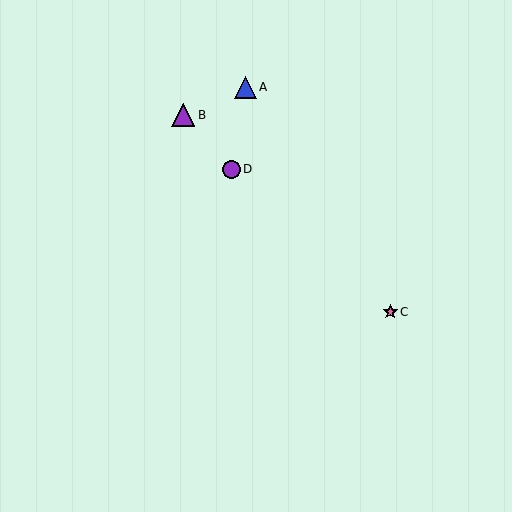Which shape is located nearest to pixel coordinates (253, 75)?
The blue triangle (labeled A) at (246, 87) is nearest to that location.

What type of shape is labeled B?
Shape B is a purple triangle.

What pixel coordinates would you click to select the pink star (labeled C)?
Click at (390, 312) to select the pink star C.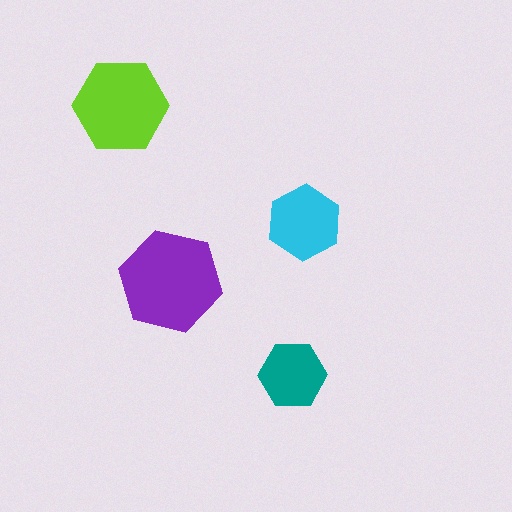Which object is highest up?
The lime hexagon is topmost.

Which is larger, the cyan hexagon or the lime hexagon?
The lime one.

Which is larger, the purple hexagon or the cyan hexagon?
The purple one.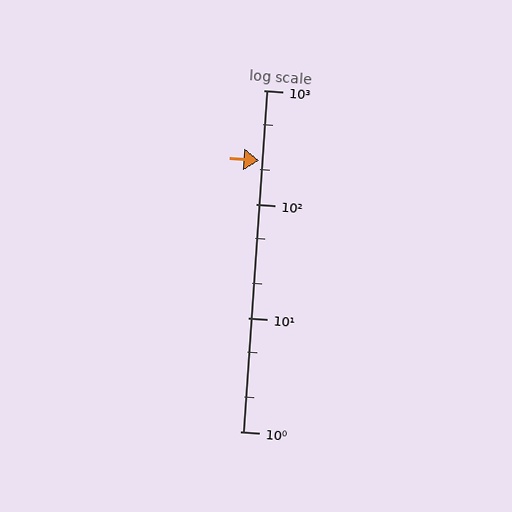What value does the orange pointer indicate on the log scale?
The pointer indicates approximately 240.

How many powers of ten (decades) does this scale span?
The scale spans 3 decades, from 1 to 1000.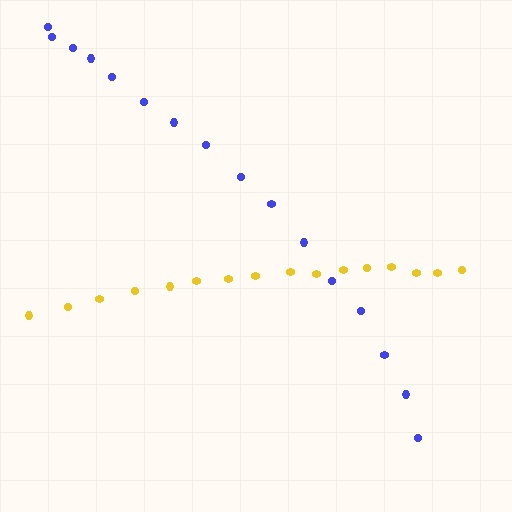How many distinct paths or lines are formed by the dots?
There are 2 distinct paths.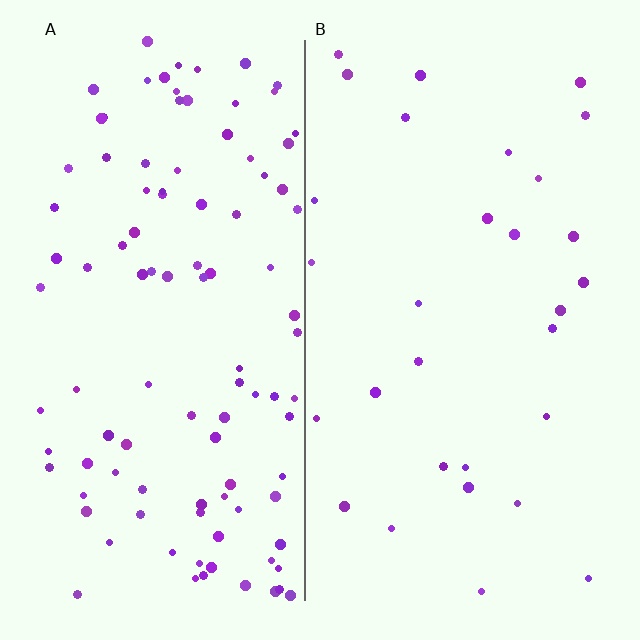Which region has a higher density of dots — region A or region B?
A (the left).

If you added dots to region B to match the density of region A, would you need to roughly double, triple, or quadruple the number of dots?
Approximately triple.